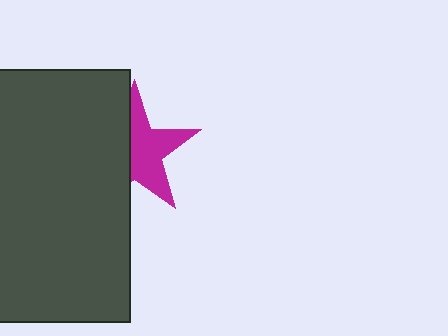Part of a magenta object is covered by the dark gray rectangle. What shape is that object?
It is a star.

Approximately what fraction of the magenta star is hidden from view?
Roughly 45% of the magenta star is hidden behind the dark gray rectangle.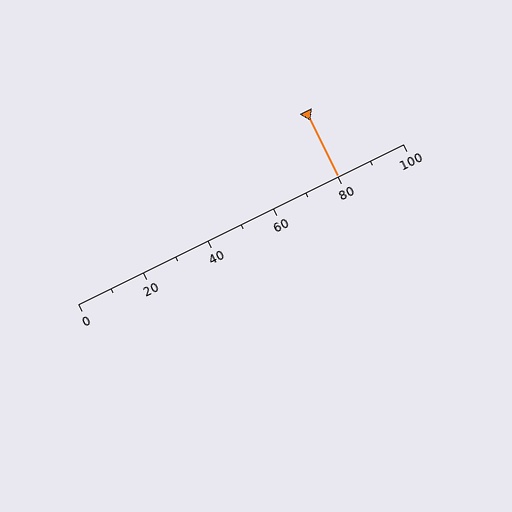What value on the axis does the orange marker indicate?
The marker indicates approximately 80.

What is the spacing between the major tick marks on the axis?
The major ticks are spaced 20 apart.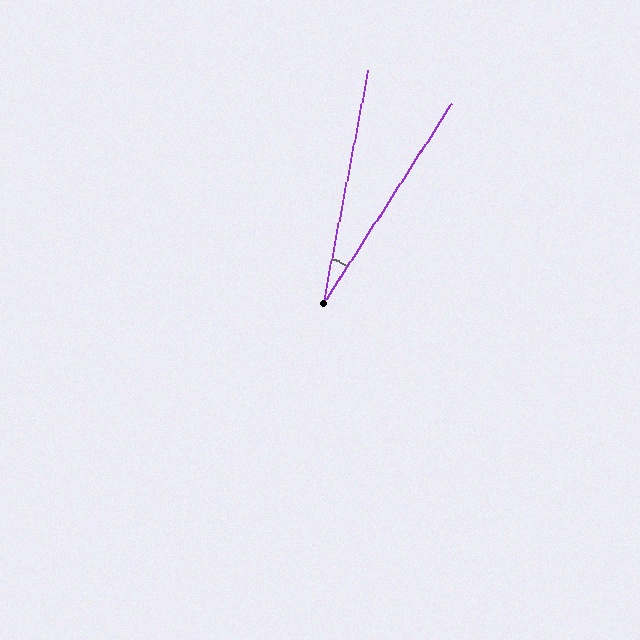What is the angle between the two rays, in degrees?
Approximately 22 degrees.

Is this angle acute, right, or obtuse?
It is acute.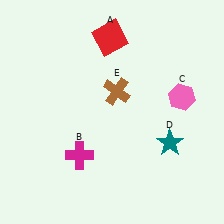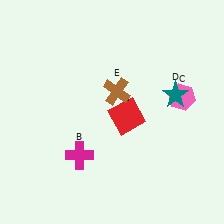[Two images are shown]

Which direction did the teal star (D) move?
The teal star (D) moved up.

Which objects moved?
The objects that moved are: the red square (A), the teal star (D).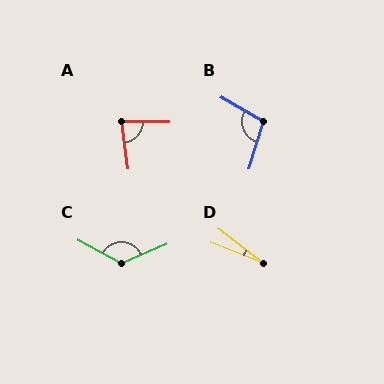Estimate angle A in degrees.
Approximately 82 degrees.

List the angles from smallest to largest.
D (17°), A (82°), B (104°), C (127°).